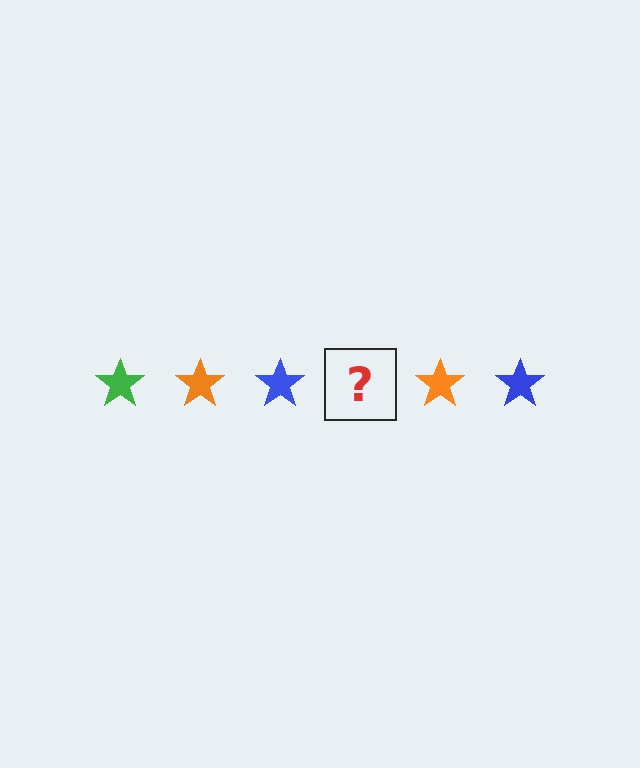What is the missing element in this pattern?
The missing element is a green star.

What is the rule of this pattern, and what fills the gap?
The rule is that the pattern cycles through green, orange, blue stars. The gap should be filled with a green star.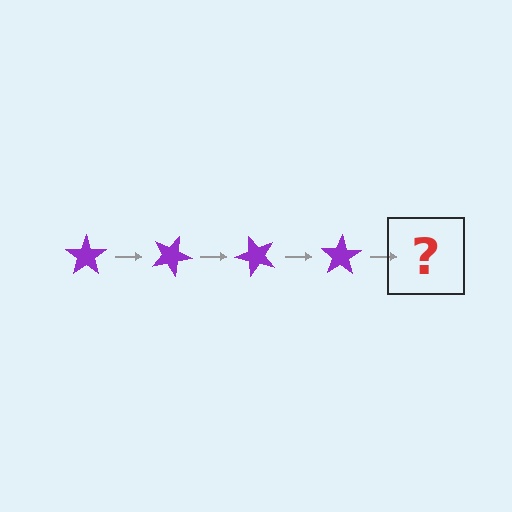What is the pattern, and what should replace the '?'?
The pattern is that the star rotates 25 degrees each step. The '?' should be a purple star rotated 100 degrees.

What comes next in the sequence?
The next element should be a purple star rotated 100 degrees.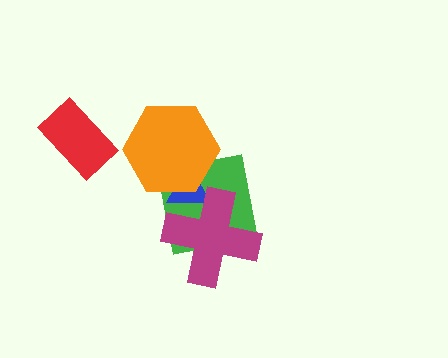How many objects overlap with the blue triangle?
3 objects overlap with the blue triangle.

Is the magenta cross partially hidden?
No, no other shape covers it.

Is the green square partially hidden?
Yes, it is partially covered by another shape.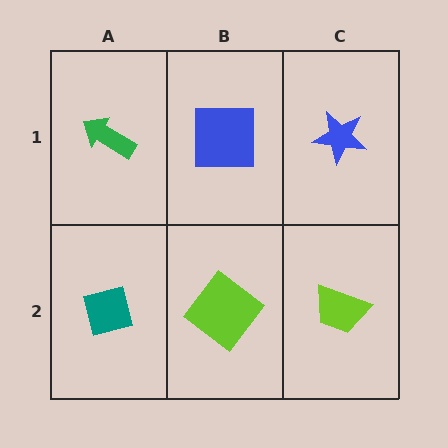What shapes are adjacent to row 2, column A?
A green arrow (row 1, column A), a lime diamond (row 2, column B).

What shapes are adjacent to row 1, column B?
A lime diamond (row 2, column B), a green arrow (row 1, column A), a blue star (row 1, column C).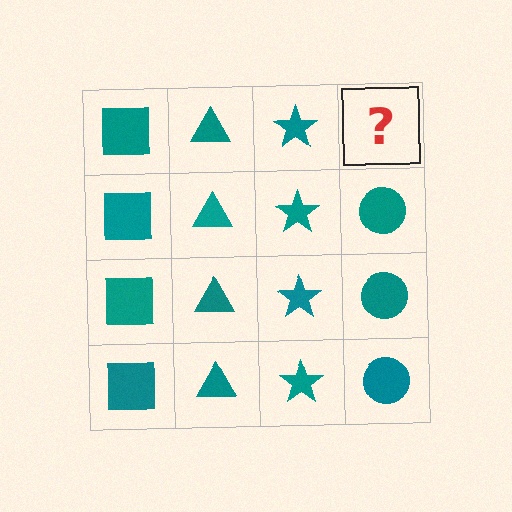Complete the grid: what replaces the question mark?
The question mark should be replaced with a teal circle.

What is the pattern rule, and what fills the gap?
The rule is that each column has a consistent shape. The gap should be filled with a teal circle.